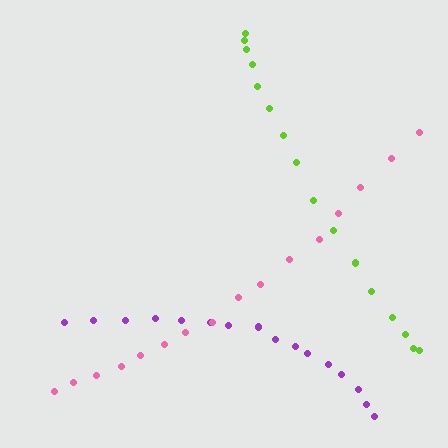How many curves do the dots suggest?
There are 3 distinct paths.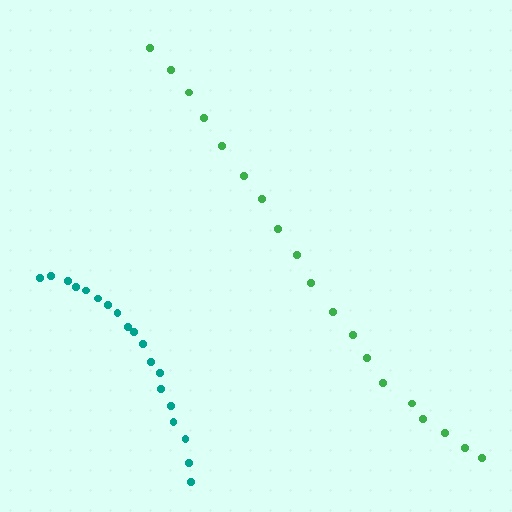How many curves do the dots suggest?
There are 2 distinct paths.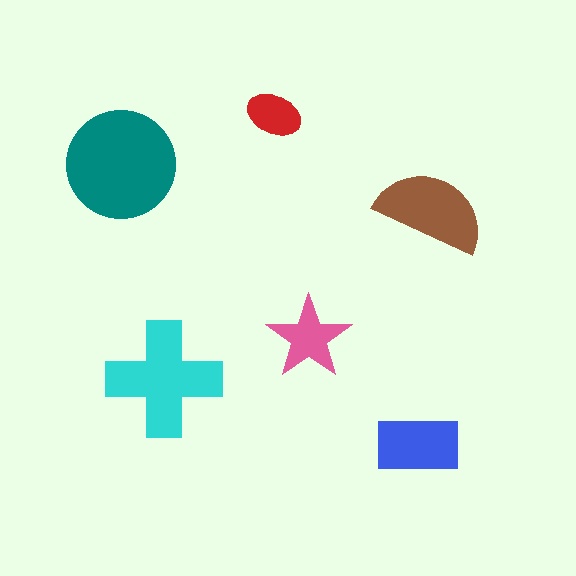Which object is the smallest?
The red ellipse.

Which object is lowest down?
The blue rectangle is bottommost.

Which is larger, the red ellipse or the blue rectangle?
The blue rectangle.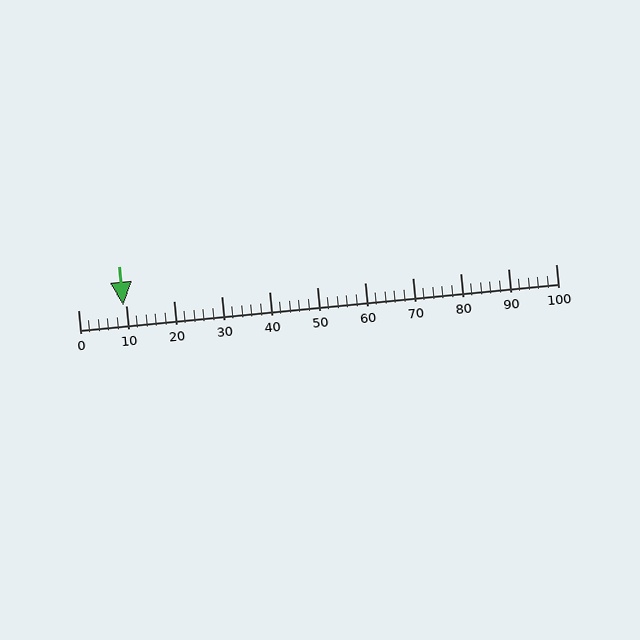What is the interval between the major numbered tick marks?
The major tick marks are spaced 10 units apart.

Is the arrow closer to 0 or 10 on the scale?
The arrow is closer to 10.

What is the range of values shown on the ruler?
The ruler shows values from 0 to 100.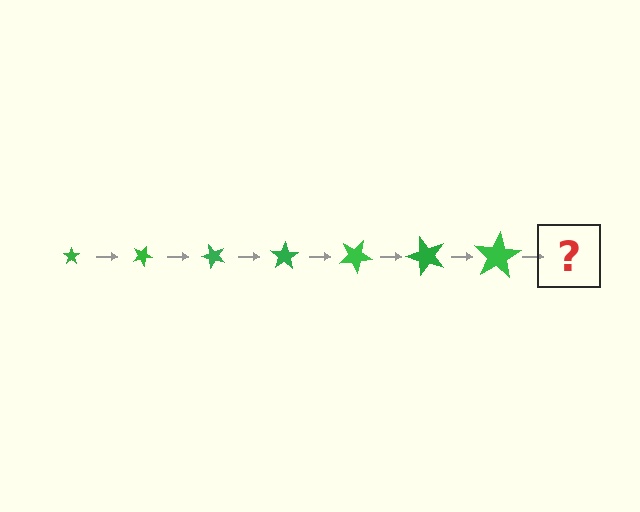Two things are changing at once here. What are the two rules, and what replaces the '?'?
The two rules are that the star grows larger each step and it rotates 25 degrees each step. The '?' should be a star, larger than the previous one and rotated 175 degrees from the start.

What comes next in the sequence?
The next element should be a star, larger than the previous one and rotated 175 degrees from the start.